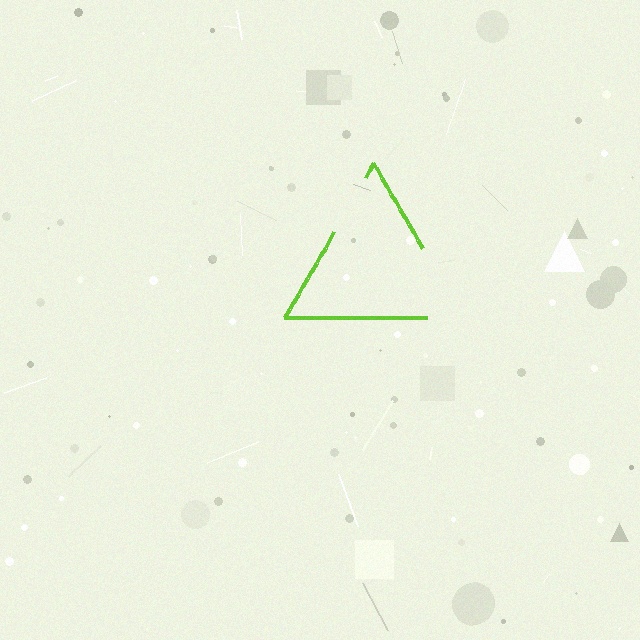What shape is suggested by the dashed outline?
The dashed outline suggests a triangle.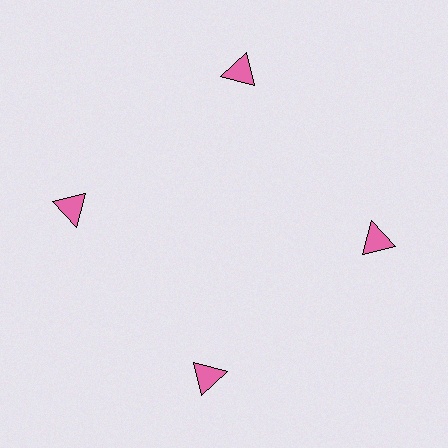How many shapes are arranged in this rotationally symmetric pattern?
There are 4 shapes, arranged in 4 groups of 1.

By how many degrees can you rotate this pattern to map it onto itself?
The pattern maps onto itself every 90 degrees of rotation.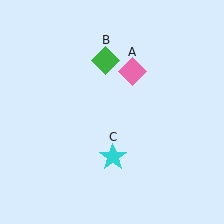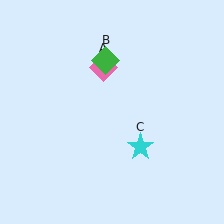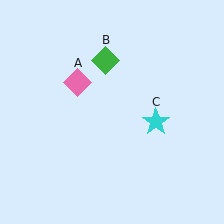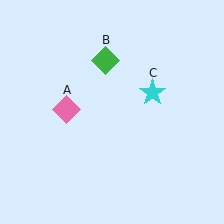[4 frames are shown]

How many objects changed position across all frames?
2 objects changed position: pink diamond (object A), cyan star (object C).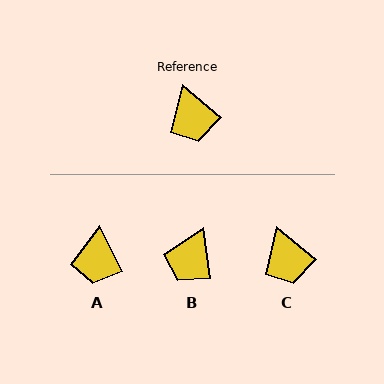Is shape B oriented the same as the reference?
No, it is off by about 42 degrees.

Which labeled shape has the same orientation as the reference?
C.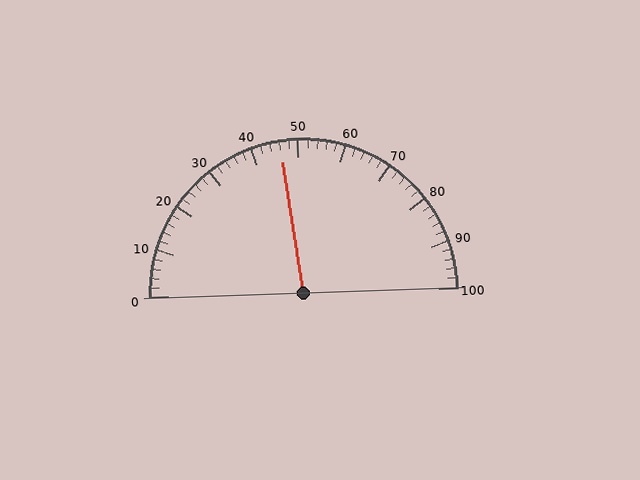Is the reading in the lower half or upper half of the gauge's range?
The reading is in the lower half of the range (0 to 100).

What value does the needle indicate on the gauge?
The needle indicates approximately 46.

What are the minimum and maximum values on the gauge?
The gauge ranges from 0 to 100.